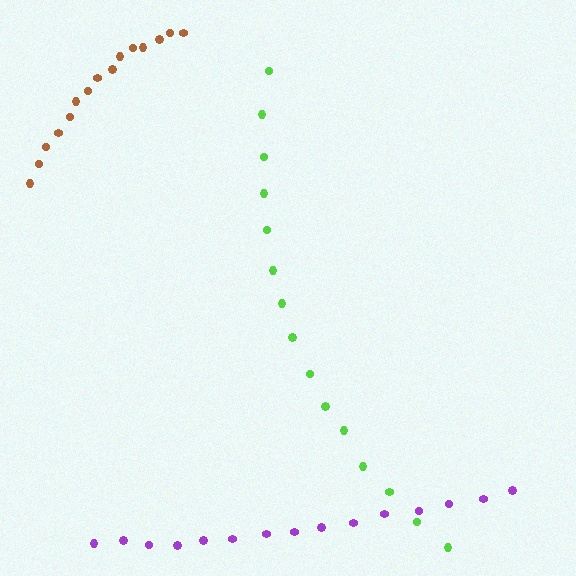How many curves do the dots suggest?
There are 3 distinct paths.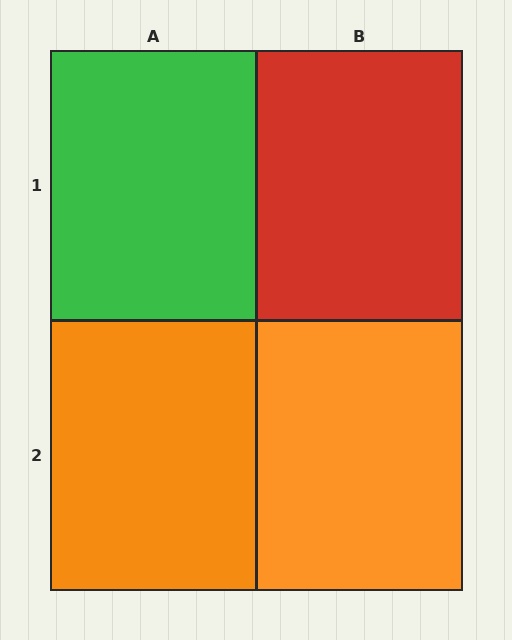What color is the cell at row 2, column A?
Orange.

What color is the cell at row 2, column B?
Orange.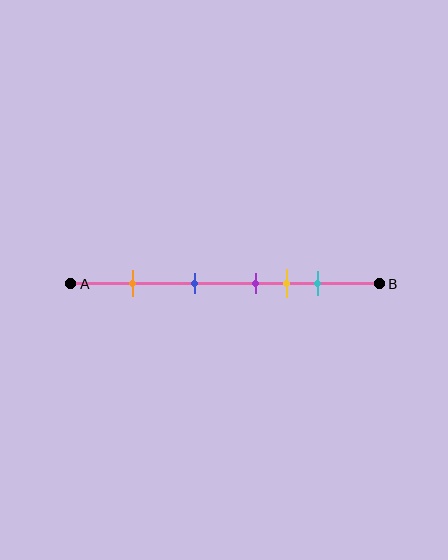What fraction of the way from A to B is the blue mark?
The blue mark is approximately 40% (0.4) of the way from A to B.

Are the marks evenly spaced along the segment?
No, the marks are not evenly spaced.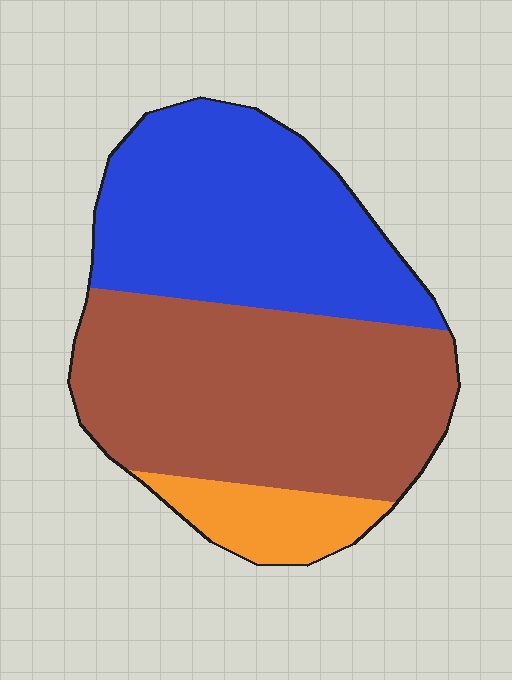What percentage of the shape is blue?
Blue covers about 40% of the shape.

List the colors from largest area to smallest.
From largest to smallest: brown, blue, orange.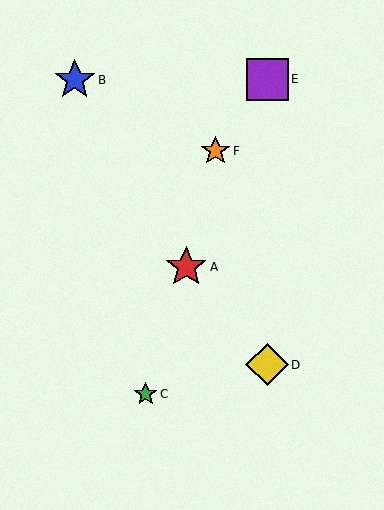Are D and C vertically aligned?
No, D is at x≈267 and C is at x≈146.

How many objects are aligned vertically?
2 objects (D, E) are aligned vertically.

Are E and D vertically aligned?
Yes, both are at x≈267.